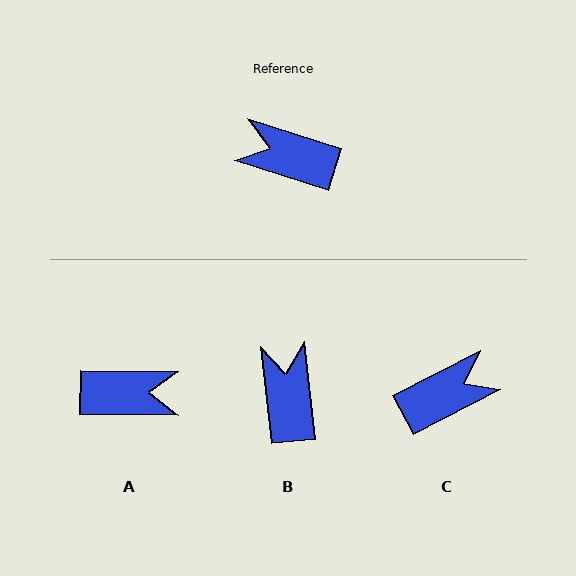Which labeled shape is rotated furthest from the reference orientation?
A, about 163 degrees away.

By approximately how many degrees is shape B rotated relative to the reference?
Approximately 67 degrees clockwise.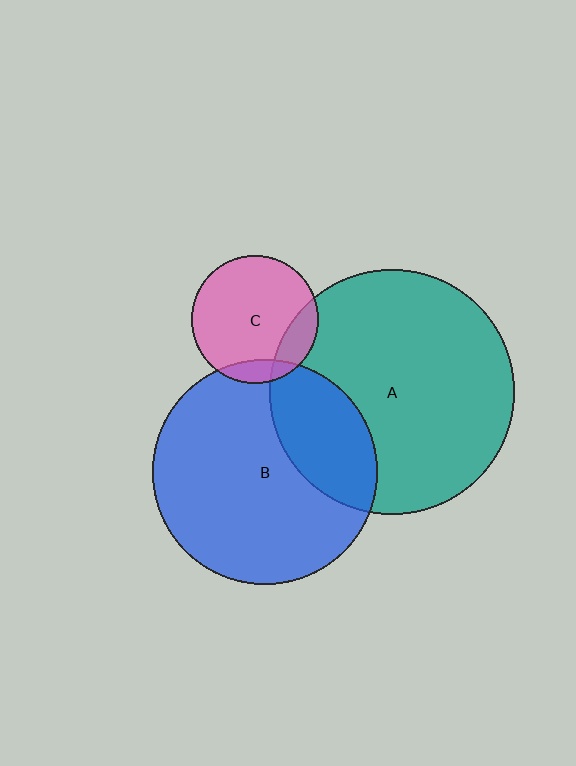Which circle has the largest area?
Circle A (teal).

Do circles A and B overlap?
Yes.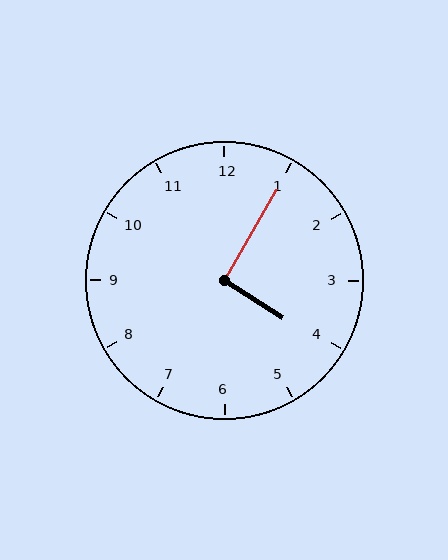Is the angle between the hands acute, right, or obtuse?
It is right.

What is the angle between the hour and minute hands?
Approximately 92 degrees.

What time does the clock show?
4:05.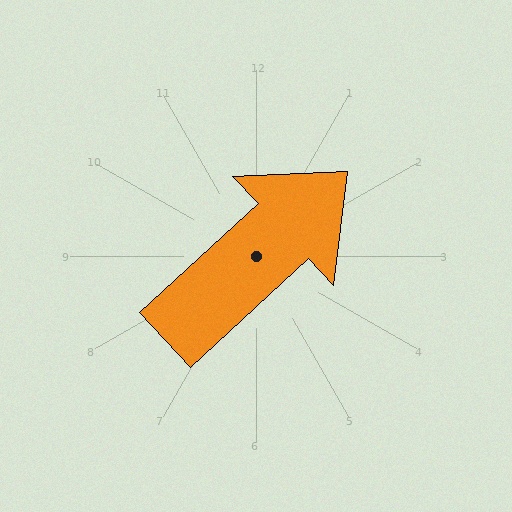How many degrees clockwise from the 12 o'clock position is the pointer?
Approximately 47 degrees.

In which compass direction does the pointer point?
Northeast.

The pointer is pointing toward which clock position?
Roughly 2 o'clock.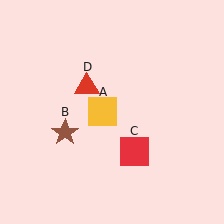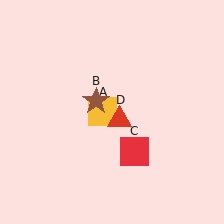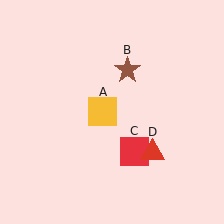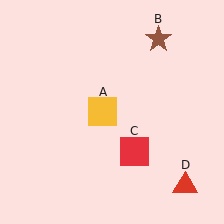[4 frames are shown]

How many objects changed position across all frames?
2 objects changed position: brown star (object B), red triangle (object D).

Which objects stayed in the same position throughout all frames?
Yellow square (object A) and red square (object C) remained stationary.